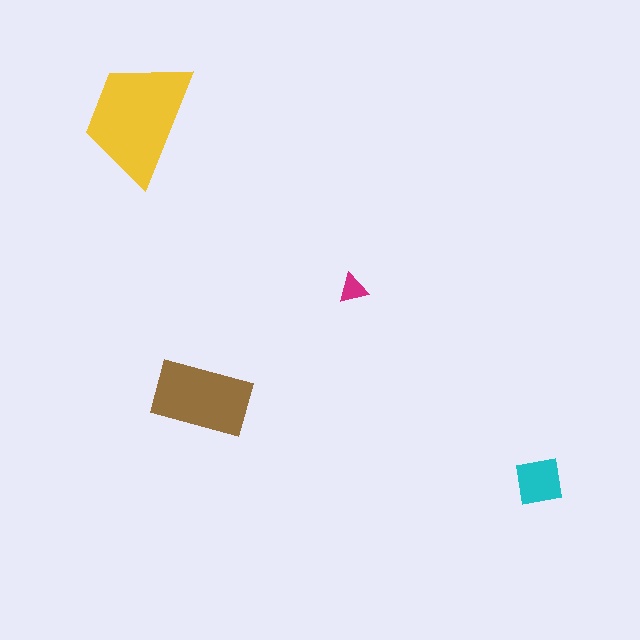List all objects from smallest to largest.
The magenta triangle, the cyan square, the brown rectangle, the yellow trapezoid.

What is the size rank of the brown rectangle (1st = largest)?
2nd.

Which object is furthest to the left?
The yellow trapezoid is leftmost.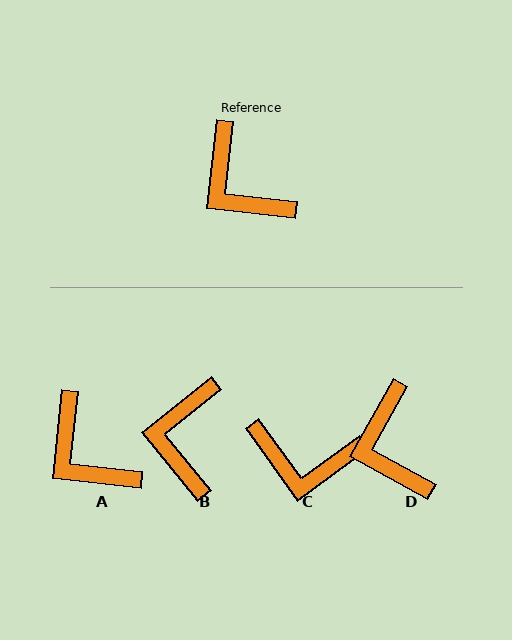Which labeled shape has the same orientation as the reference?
A.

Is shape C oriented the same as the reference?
No, it is off by about 42 degrees.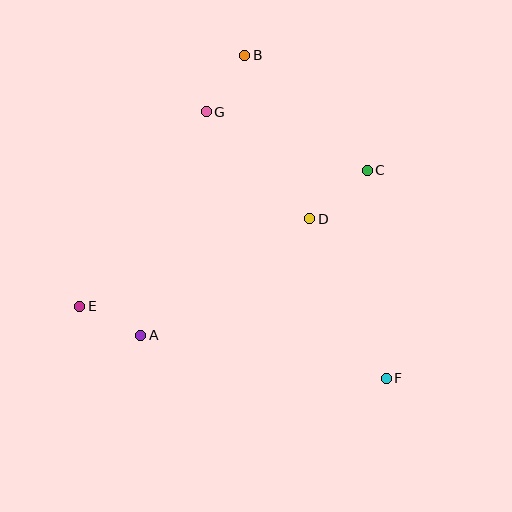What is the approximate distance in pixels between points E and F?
The distance between E and F is approximately 315 pixels.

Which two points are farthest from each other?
Points B and F are farthest from each other.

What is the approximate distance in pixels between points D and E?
The distance between D and E is approximately 246 pixels.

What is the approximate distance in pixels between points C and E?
The distance between C and E is approximately 318 pixels.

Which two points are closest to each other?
Points A and E are closest to each other.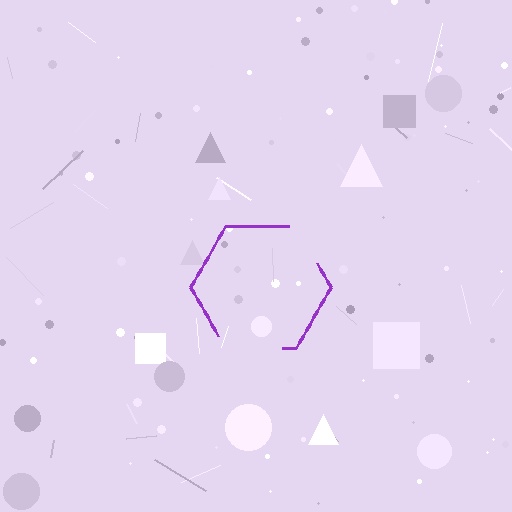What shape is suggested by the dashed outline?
The dashed outline suggests a hexagon.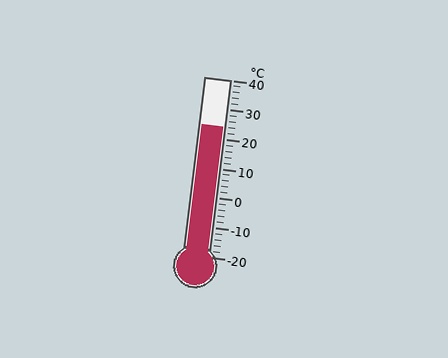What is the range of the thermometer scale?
The thermometer scale ranges from -20°C to 40°C.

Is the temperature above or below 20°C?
The temperature is above 20°C.